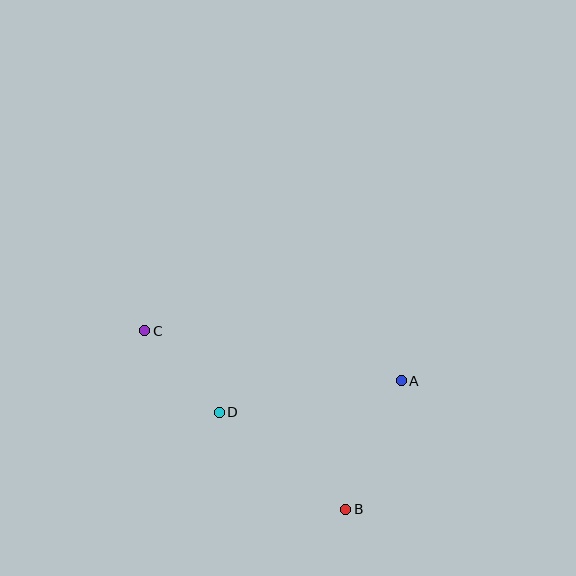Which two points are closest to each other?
Points C and D are closest to each other.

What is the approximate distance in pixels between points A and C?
The distance between A and C is approximately 262 pixels.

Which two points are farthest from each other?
Points B and C are farthest from each other.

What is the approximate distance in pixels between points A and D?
The distance between A and D is approximately 185 pixels.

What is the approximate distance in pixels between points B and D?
The distance between B and D is approximately 160 pixels.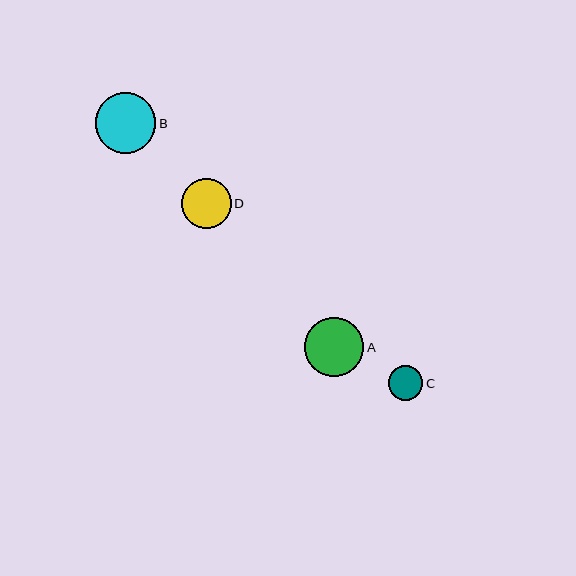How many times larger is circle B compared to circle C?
Circle B is approximately 1.7 times the size of circle C.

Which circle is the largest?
Circle B is the largest with a size of approximately 60 pixels.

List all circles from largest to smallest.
From largest to smallest: B, A, D, C.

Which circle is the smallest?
Circle C is the smallest with a size of approximately 35 pixels.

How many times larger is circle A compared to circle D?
Circle A is approximately 1.2 times the size of circle D.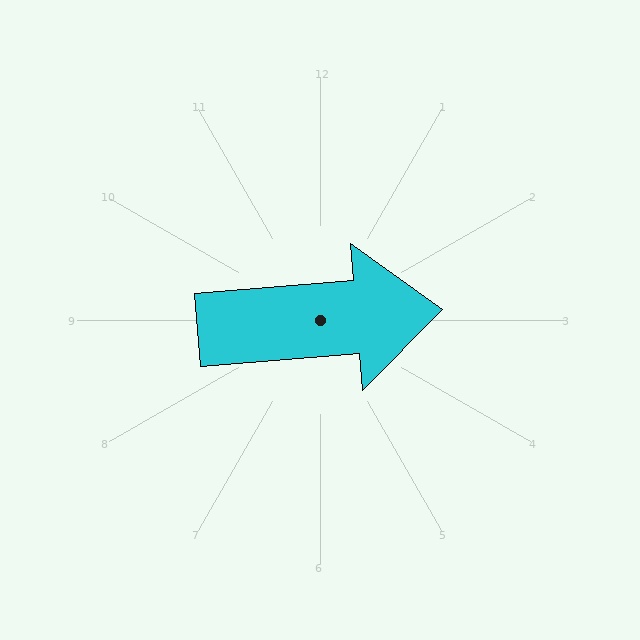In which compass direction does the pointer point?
East.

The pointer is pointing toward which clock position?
Roughly 3 o'clock.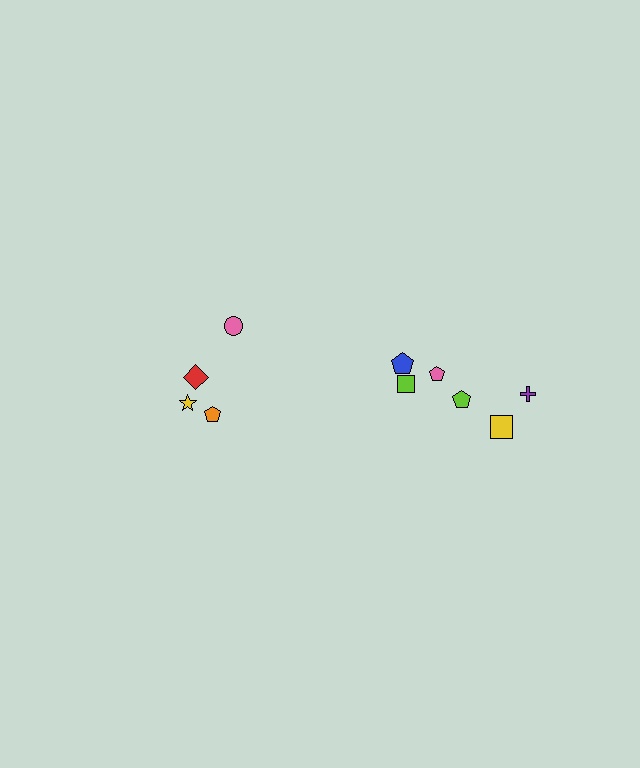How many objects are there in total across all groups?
There are 10 objects.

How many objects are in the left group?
There are 4 objects.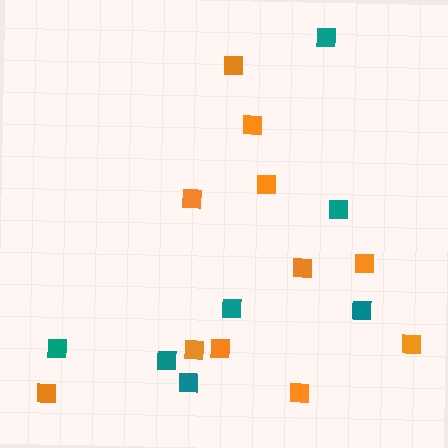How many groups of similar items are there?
There are 2 groups: one group of teal squares (7) and one group of orange squares (11).